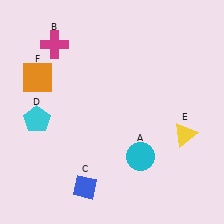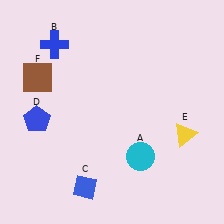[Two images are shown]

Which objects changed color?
B changed from magenta to blue. D changed from cyan to blue. F changed from orange to brown.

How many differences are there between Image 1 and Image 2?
There are 3 differences between the two images.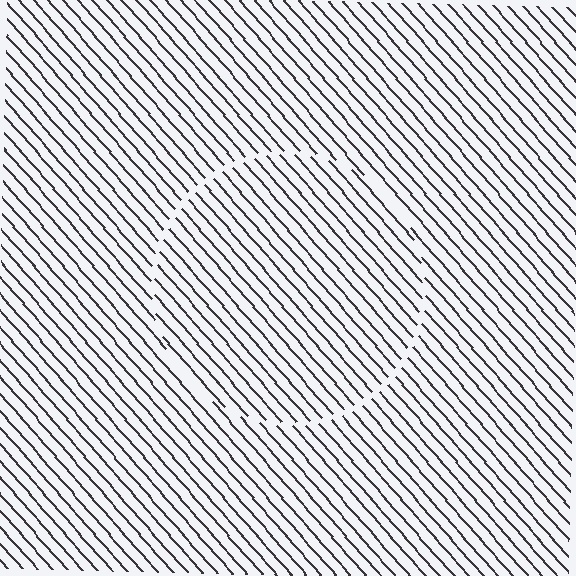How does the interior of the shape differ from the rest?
The interior of the shape contains the same grating, shifted by half a period — the contour is defined by the phase discontinuity where line-ends from the inner and outer gratings abut.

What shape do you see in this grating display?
An illusory circle. The interior of the shape contains the same grating, shifted by half a period — the contour is defined by the phase discontinuity where line-ends from the inner and outer gratings abut.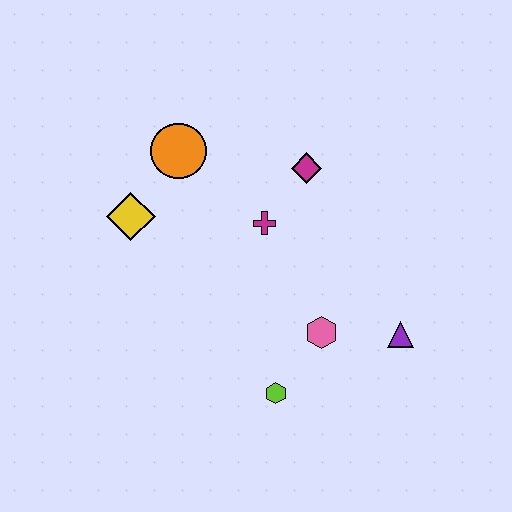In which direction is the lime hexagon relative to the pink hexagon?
The lime hexagon is below the pink hexagon.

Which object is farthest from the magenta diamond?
The lime hexagon is farthest from the magenta diamond.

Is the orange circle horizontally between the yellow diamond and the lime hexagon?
Yes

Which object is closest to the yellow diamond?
The orange circle is closest to the yellow diamond.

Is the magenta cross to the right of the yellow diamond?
Yes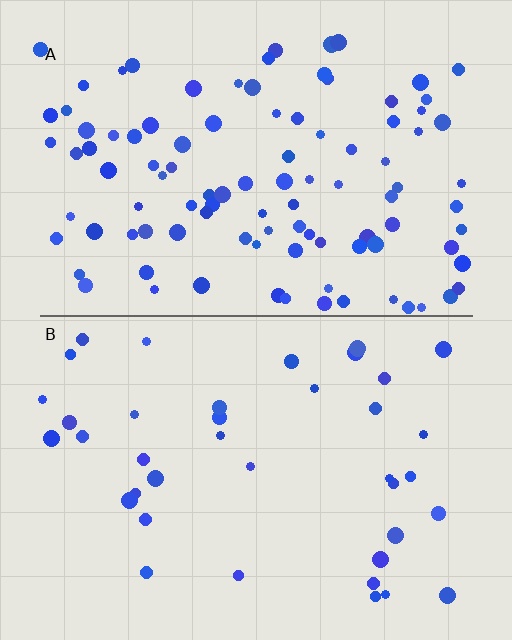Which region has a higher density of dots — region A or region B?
A (the top).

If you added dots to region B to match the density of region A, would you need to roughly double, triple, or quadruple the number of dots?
Approximately triple.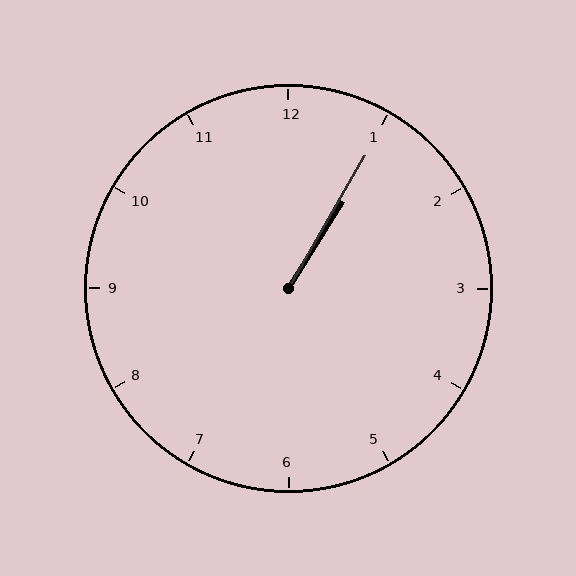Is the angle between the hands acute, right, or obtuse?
It is acute.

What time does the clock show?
1:05.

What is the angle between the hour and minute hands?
Approximately 2 degrees.